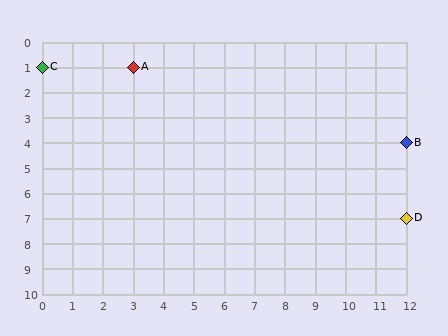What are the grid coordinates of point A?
Point A is at grid coordinates (3, 1).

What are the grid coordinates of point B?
Point B is at grid coordinates (12, 4).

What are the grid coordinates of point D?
Point D is at grid coordinates (12, 7).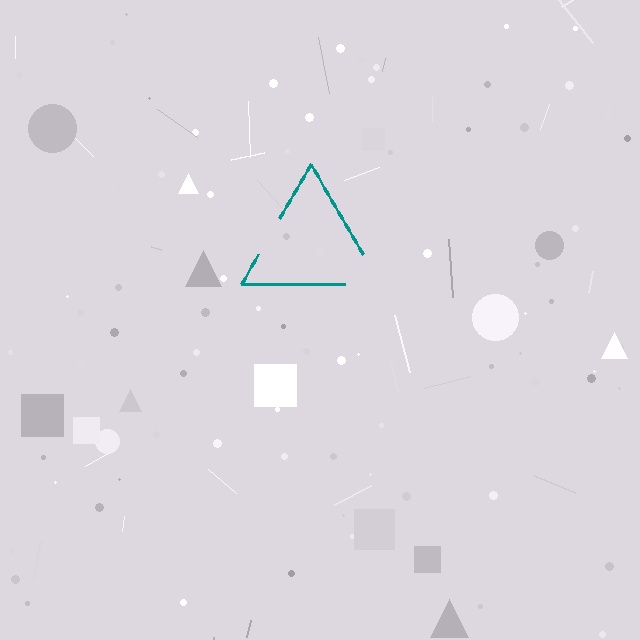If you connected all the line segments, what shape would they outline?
They would outline a triangle.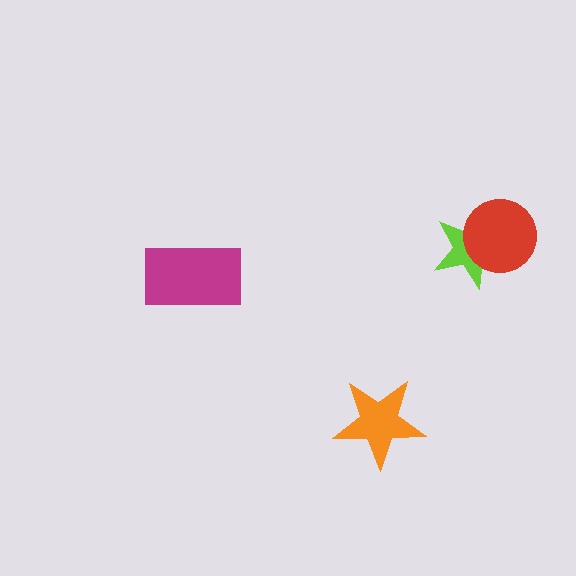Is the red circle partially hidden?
No, no other shape covers it.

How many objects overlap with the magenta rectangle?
0 objects overlap with the magenta rectangle.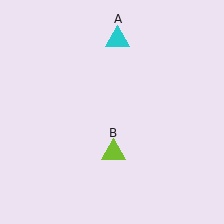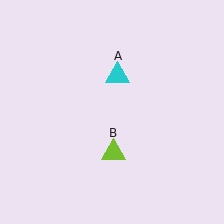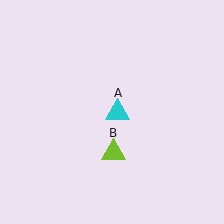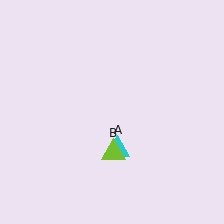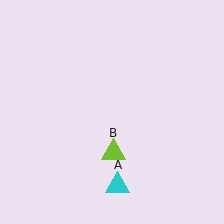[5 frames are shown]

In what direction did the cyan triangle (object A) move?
The cyan triangle (object A) moved down.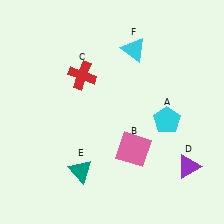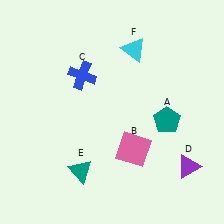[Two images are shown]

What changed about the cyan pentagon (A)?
In Image 1, A is cyan. In Image 2, it changed to teal.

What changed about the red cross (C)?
In Image 1, C is red. In Image 2, it changed to blue.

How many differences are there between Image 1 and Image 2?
There are 2 differences between the two images.